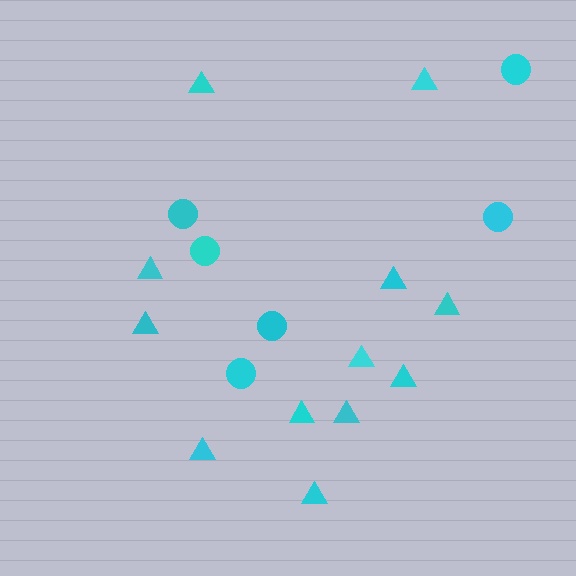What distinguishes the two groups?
There are 2 groups: one group of triangles (12) and one group of circles (6).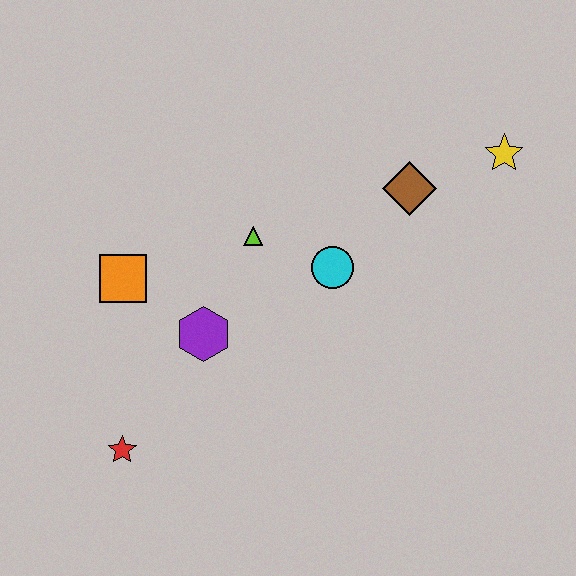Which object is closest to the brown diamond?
The yellow star is closest to the brown diamond.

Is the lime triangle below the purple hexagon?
No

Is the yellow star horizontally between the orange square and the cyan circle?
No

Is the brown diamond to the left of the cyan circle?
No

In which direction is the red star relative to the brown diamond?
The red star is to the left of the brown diamond.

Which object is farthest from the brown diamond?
The red star is farthest from the brown diamond.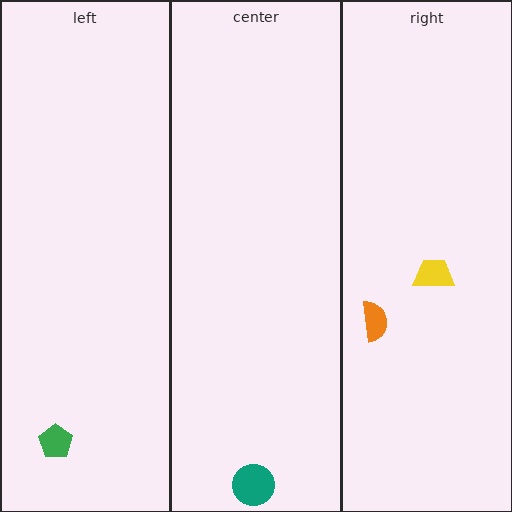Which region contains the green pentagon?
The left region.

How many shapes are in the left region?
1.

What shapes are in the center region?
The teal circle.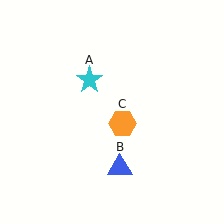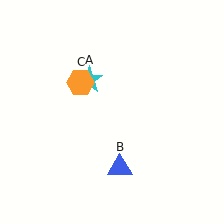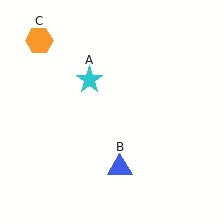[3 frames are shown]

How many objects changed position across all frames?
1 object changed position: orange hexagon (object C).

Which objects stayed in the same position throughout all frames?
Cyan star (object A) and blue triangle (object B) remained stationary.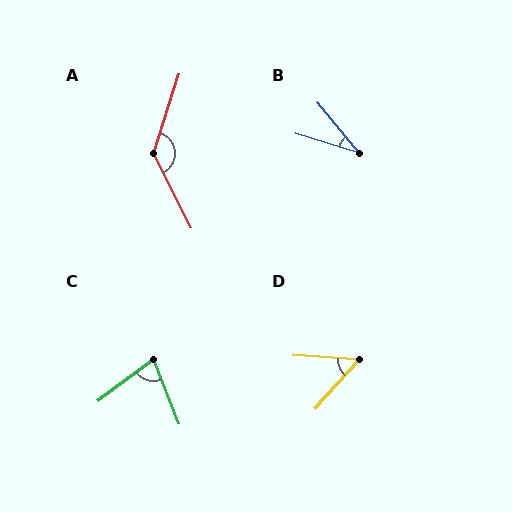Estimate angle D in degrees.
Approximately 52 degrees.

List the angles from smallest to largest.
B (34°), D (52°), C (75°), A (135°).